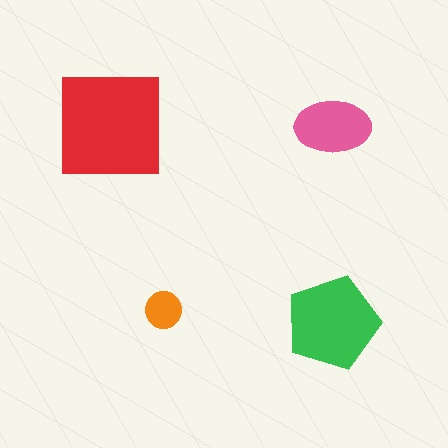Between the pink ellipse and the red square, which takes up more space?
The red square.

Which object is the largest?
The red square.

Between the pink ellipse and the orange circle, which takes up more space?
The pink ellipse.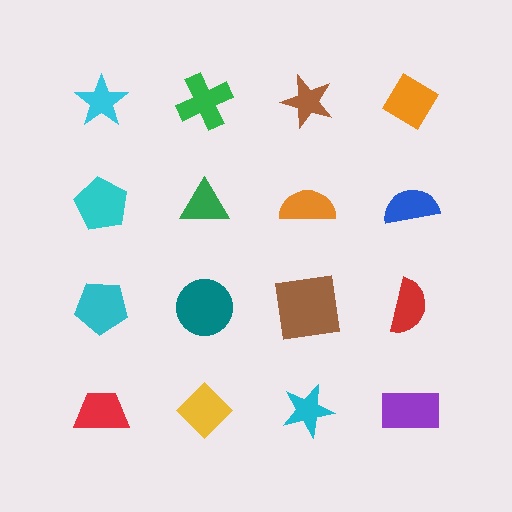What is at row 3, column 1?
A cyan pentagon.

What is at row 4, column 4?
A purple rectangle.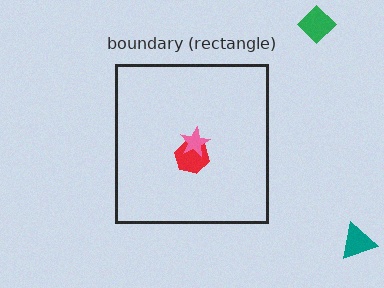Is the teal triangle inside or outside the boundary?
Outside.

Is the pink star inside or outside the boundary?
Inside.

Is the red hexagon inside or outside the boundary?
Inside.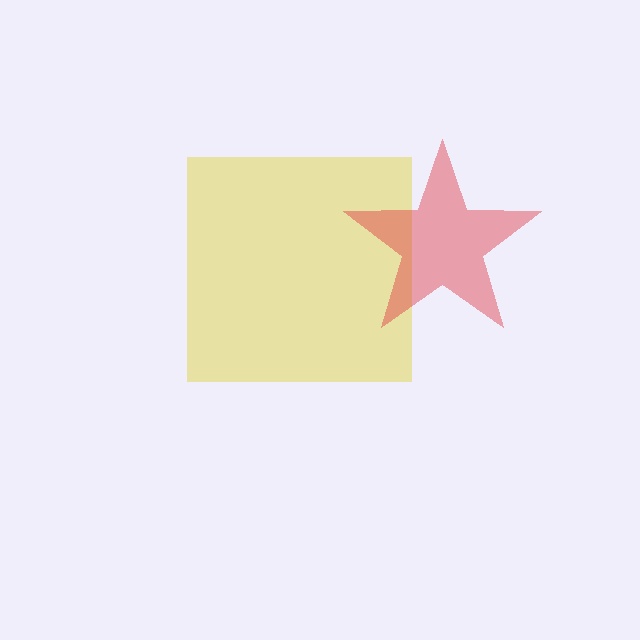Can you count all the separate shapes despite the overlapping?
Yes, there are 2 separate shapes.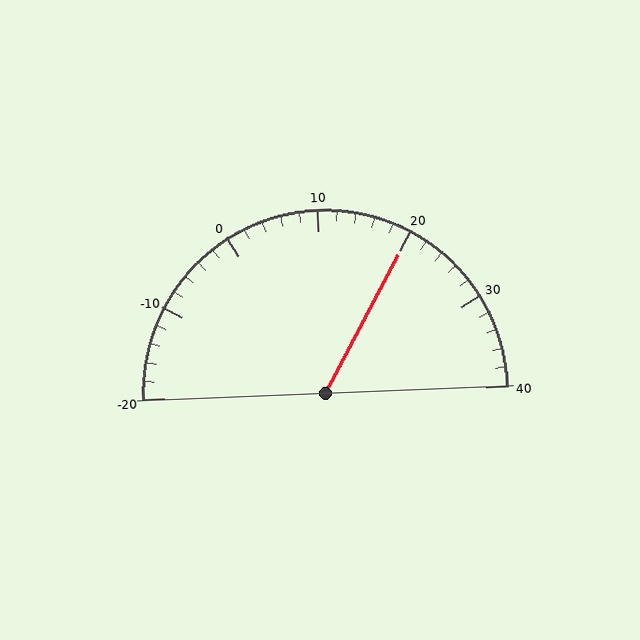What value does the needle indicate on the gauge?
The needle indicates approximately 20.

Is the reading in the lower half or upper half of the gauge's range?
The reading is in the upper half of the range (-20 to 40).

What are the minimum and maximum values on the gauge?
The gauge ranges from -20 to 40.